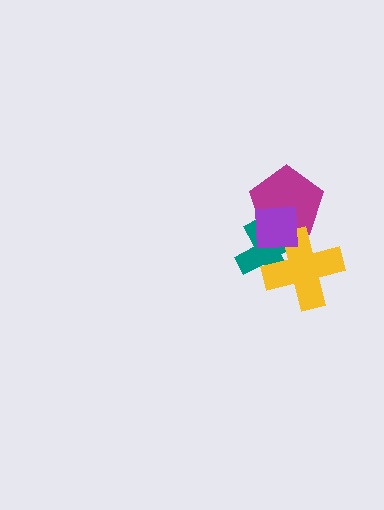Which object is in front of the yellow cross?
The purple square is in front of the yellow cross.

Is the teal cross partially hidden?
Yes, it is partially covered by another shape.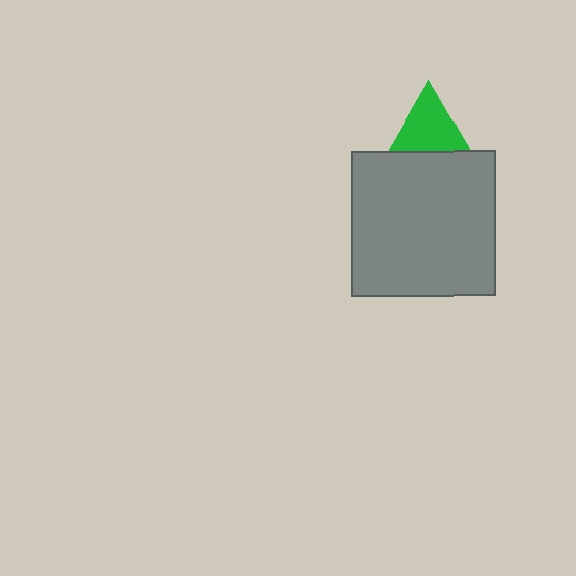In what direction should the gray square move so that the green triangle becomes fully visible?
The gray square should move down. That is the shortest direction to clear the overlap and leave the green triangle fully visible.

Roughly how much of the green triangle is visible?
About half of it is visible (roughly 54%).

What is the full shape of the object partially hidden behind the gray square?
The partially hidden object is a green triangle.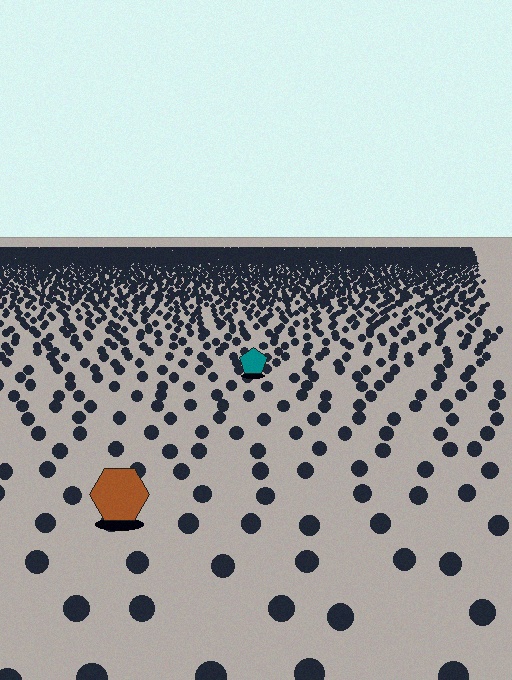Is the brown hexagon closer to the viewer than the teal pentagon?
Yes. The brown hexagon is closer — you can tell from the texture gradient: the ground texture is coarser near it.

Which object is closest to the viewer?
The brown hexagon is closest. The texture marks near it are larger and more spread out.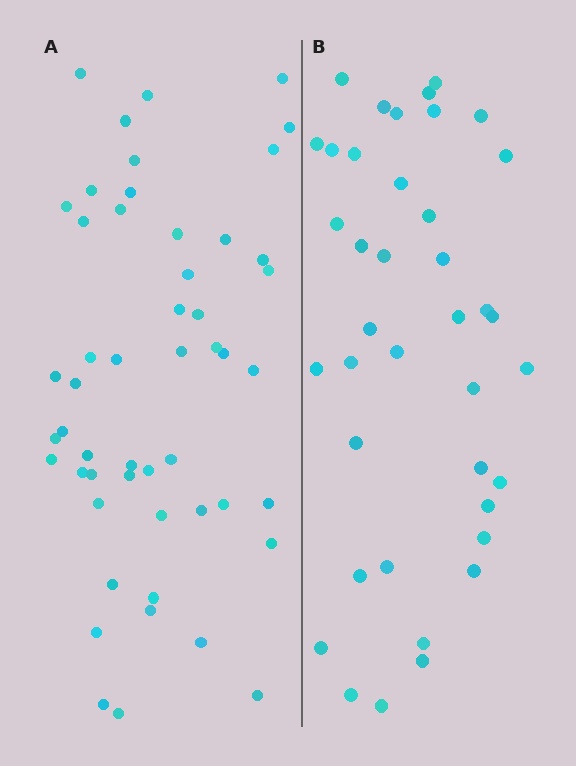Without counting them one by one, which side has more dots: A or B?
Region A (the left region) has more dots.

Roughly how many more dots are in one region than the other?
Region A has roughly 12 or so more dots than region B.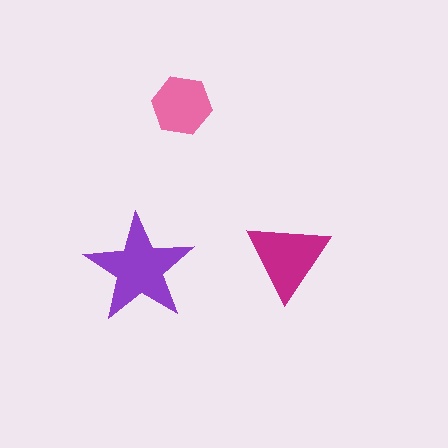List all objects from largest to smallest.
The purple star, the magenta triangle, the pink hexagon.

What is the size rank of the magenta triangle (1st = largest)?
2nd.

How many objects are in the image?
There are 3 objects in the image.